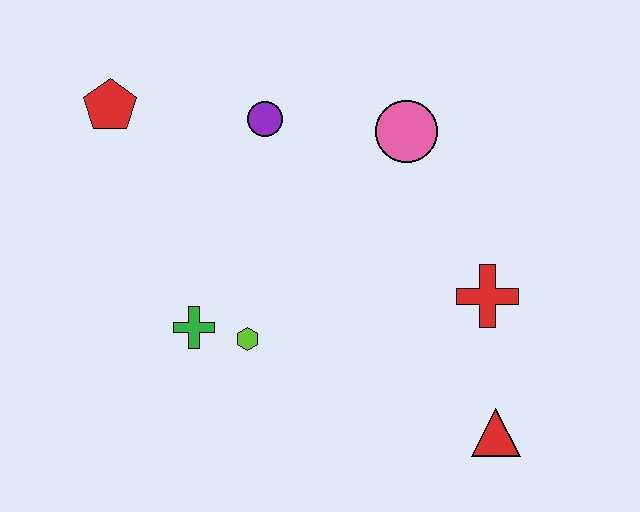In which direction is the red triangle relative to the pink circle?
The red triangle is below the pink circle.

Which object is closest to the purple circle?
The pink circle is closest to the purple circle.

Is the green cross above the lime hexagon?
Yes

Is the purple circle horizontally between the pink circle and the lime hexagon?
Yes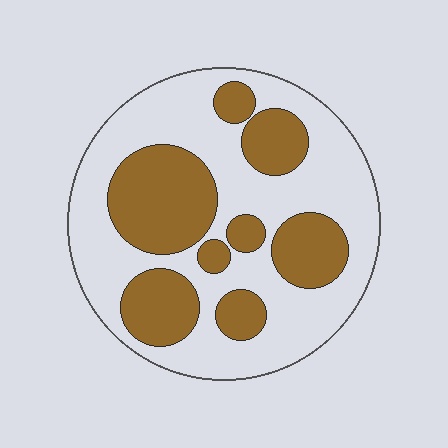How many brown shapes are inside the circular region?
8.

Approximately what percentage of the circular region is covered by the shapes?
Approximately 35%.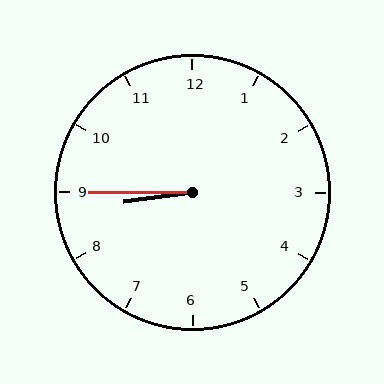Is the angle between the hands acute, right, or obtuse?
It is acute.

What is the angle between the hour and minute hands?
Approximately 8 degrees.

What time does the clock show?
8:45.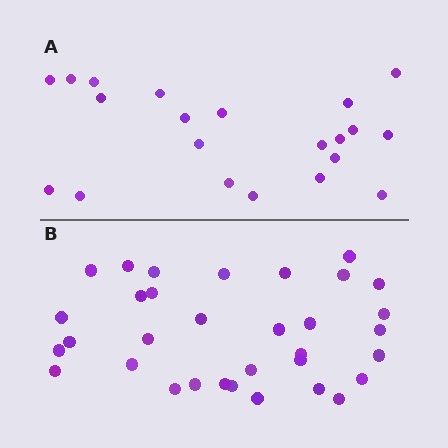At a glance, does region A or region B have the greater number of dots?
Region B (the bottom region) has more dots.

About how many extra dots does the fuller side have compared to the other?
Region B has roughly 12 or so more dots than region A.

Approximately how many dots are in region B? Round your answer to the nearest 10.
About 30 dots. (The exact count is 33, which rounds to 30.)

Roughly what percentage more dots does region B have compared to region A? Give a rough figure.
About 55% more.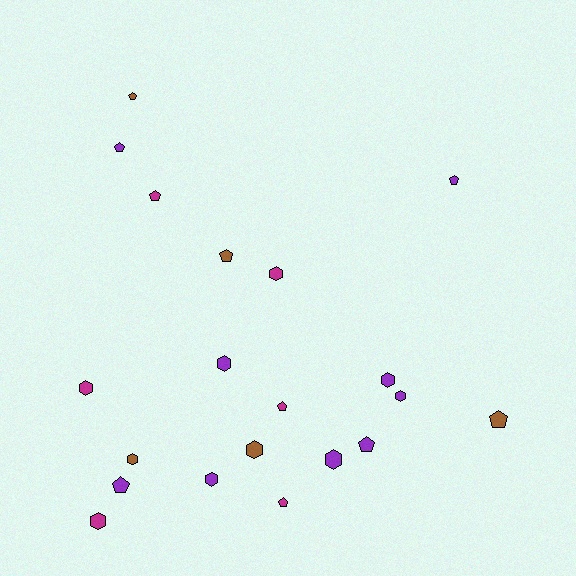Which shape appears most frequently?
Hexagon, with 10 objects.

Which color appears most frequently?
Purple, with 9 objects.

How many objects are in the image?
There are 20 objects.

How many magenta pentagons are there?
There are 3 magenta pentagons.